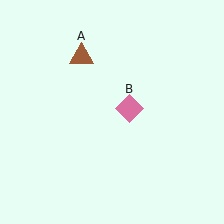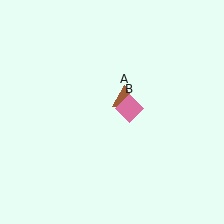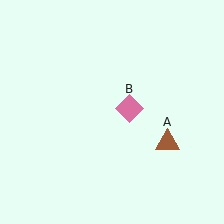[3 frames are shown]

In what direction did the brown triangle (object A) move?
The brown triangle (object A) moved down and to the right.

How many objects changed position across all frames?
1 object changed position: brown triangle (object A).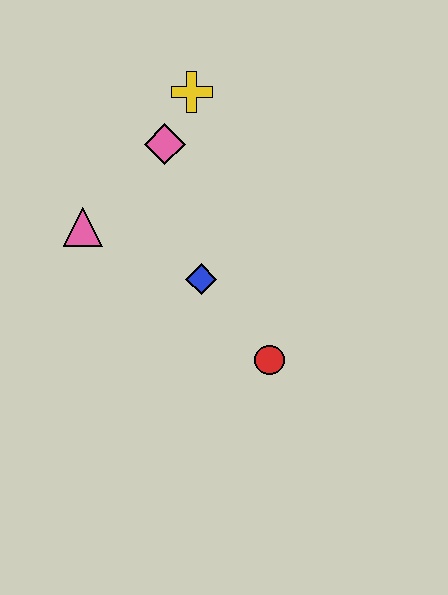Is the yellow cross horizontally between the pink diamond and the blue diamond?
Yes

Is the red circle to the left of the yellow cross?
No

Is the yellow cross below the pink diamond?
No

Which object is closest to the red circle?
The blue diamond is closest to the red circle.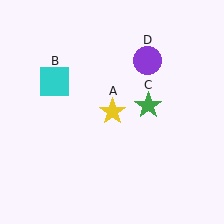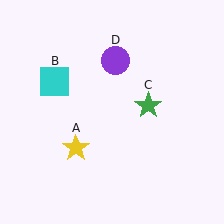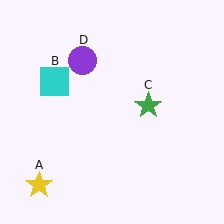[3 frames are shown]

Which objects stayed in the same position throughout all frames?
Cyan square (object B) and green star (object C) remained stationary.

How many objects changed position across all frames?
2 objects changed position: yellow star (object A), purple circle (object D).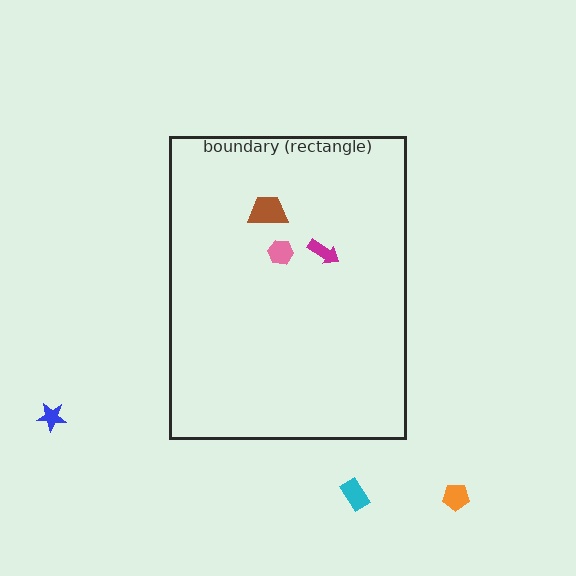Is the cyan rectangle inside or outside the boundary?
Outside.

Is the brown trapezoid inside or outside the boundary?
Inside.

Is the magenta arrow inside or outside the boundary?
Inside.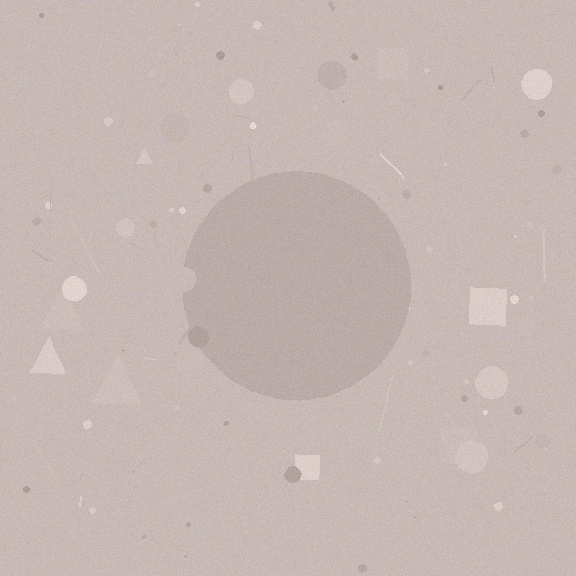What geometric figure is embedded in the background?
A circle is embedded in the background.